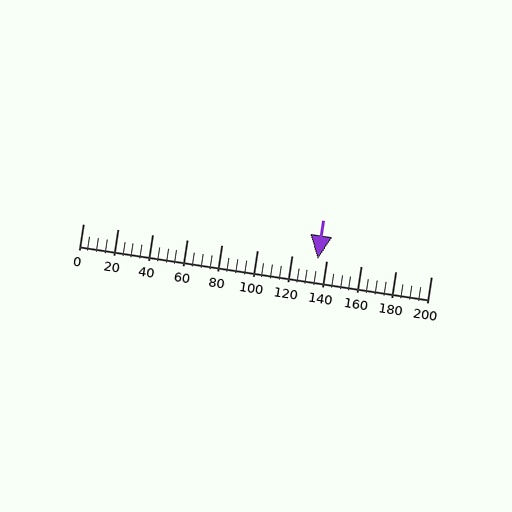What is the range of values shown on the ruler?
The ruler shows values from 0 to 200.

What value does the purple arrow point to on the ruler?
The purple arrow points to approximately 135.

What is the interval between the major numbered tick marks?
The major tick marks are spaced 20 units apart.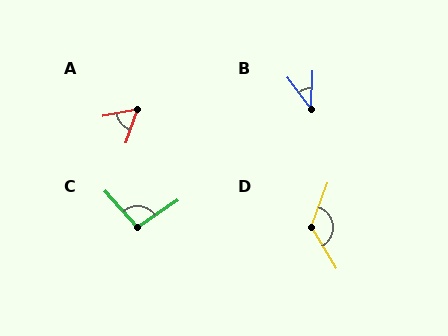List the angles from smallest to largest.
B (39°), A (60°), C (97°), D (128°).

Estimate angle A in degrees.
Approximately 60 degrees.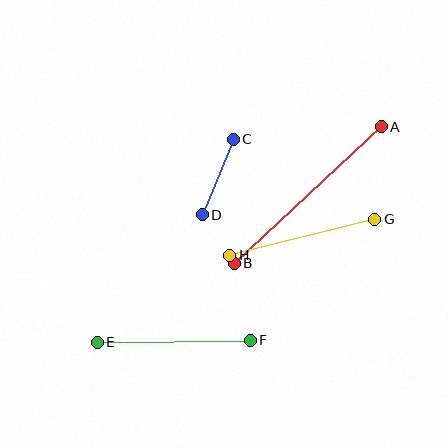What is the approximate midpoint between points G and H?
The midpoint is at approximately (302, 237) pixels.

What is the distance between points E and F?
The distance is approximately 153 pixels.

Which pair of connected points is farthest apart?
Points A and B are farthest apart.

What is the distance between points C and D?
The distance is approximately 82 pixels.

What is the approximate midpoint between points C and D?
The midpoint is at approximately (218, 177) pixels.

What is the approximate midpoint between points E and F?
The midpoint is at approximately (174, 341) pixels.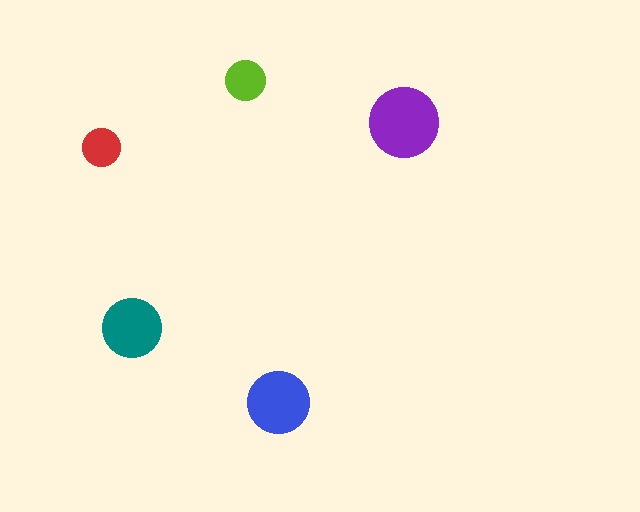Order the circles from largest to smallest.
the purple one, the blue one, the teal one, the lime one, the red one.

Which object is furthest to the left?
The red circle is leftmost.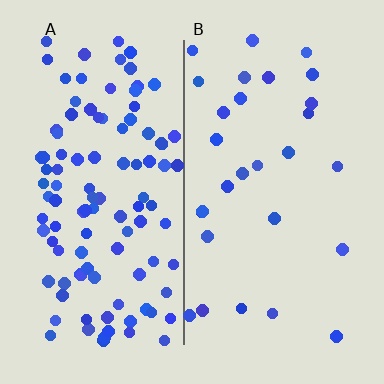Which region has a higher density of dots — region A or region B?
A (the left).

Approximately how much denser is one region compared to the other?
Approximately 3.8× — region A over region B.